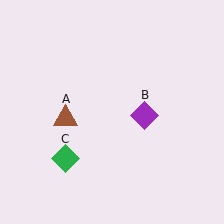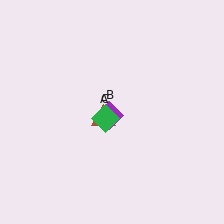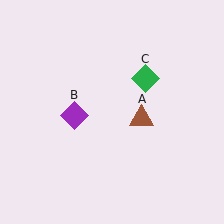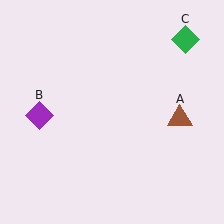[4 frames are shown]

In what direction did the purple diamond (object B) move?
The purple diamond (object B) moved left.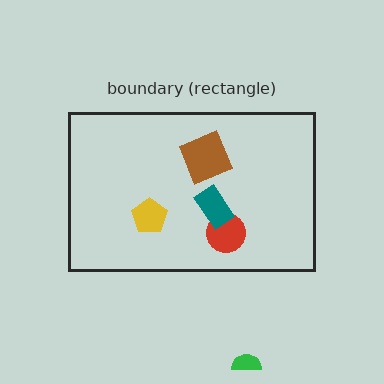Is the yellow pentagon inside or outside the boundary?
Inside.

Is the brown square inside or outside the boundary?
Inside.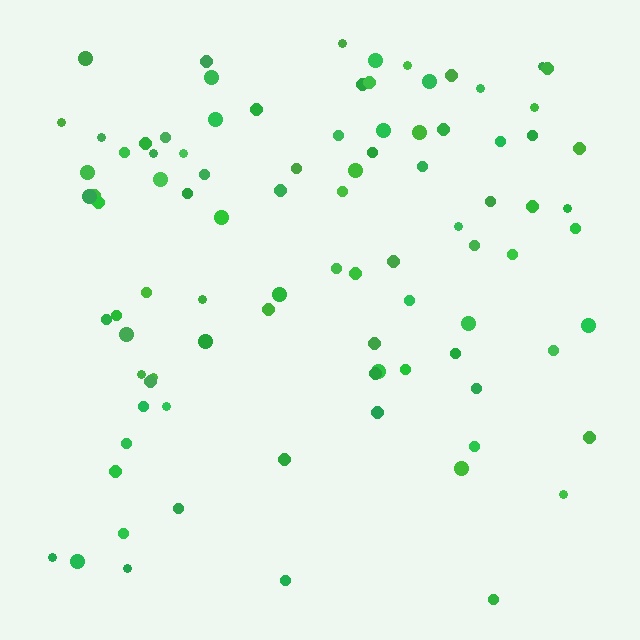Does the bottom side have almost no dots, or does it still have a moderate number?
Still a moderate number, just noticeably fewer than the top.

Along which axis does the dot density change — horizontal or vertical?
Vertical.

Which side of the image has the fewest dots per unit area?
The bottom.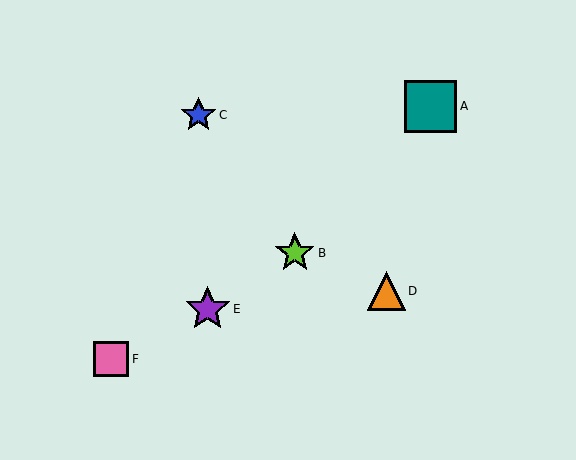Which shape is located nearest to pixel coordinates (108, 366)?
The pink square (labeled F) at (111, 359) is nearest to that location.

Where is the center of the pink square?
The center of the pink square is at (111, 359).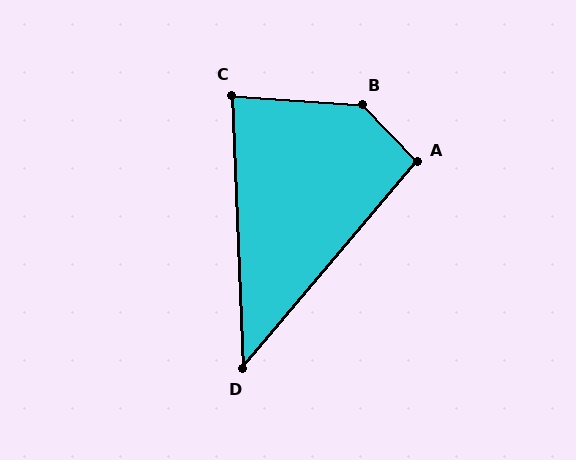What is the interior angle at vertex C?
Approximately 84 degrees (acute).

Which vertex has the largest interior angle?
B, at approximately 138 degrees.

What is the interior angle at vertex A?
Approximately 96 degrees (obtuse).